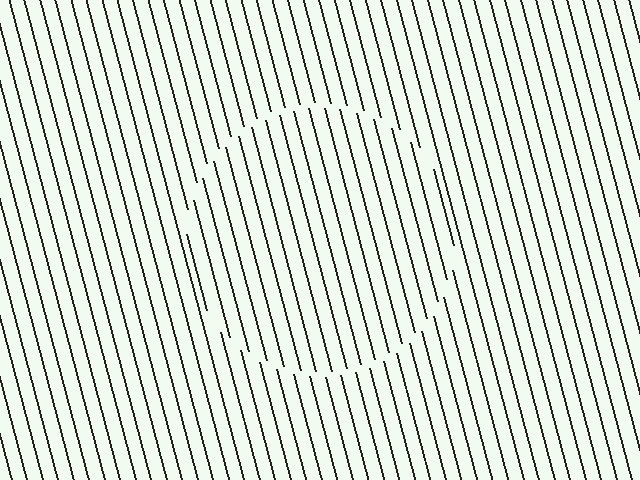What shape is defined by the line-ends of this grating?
An illusory circle. The interior of the shape contains the same grating, shifted by half a period — the contour is defined by the phase discontinuity where line-ends from the inner and outer gratings abut.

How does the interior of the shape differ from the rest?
The interior of the shape contains the same grating, shifted by half a period — the contour is defined by the phase discontinuity where line-ends from the inner and outer gratings abut.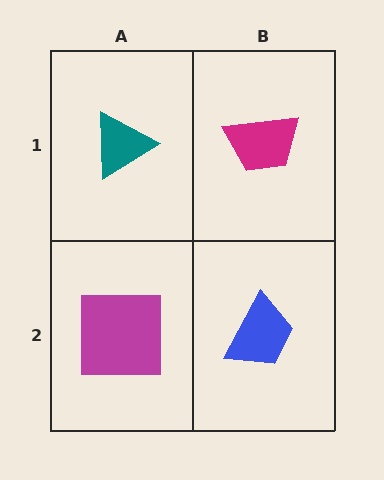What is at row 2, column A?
A magenta square.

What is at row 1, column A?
A teal triangle.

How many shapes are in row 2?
2 shapes.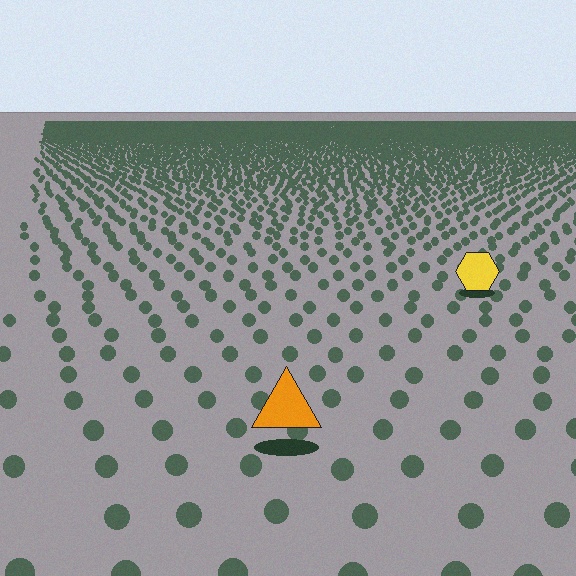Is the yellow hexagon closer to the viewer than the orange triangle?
No. The orange triangle is closer — you can tell from the texture gradient: the ground texture is coarser near it.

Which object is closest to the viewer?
The orange triangle is closest. The texture marks near it are larger and more spread out.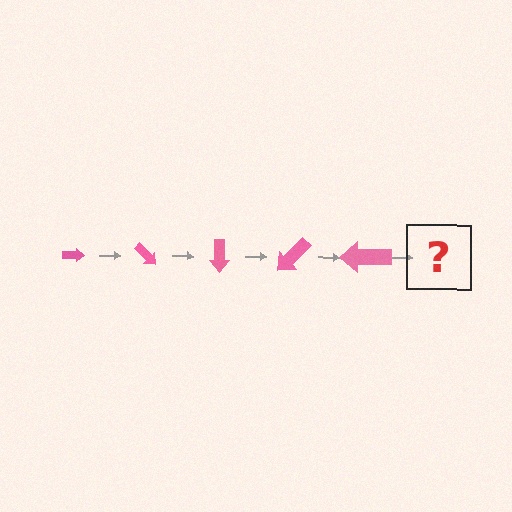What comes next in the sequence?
The next element should be an arrow, larger than the previous one and rotated 225 degrees from the start.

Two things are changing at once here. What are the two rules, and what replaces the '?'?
The two rules are that the arrow grows larger each step and it rotates 45 degrees each step. The '?' should be an arrow, larger than the previous one and rotated 225 degrees from the start.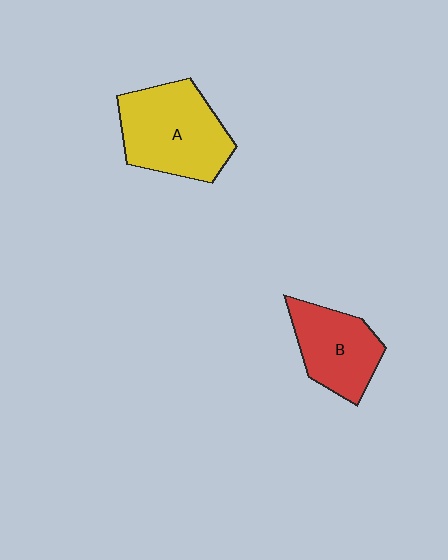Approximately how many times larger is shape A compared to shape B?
Approximately 1.4 times.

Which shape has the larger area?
Shape A (yellow).